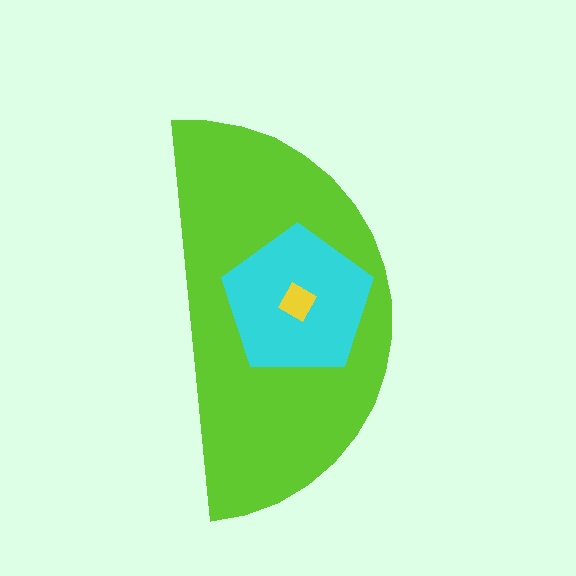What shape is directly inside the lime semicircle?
The cyan pentagon.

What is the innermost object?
The yellow diamond.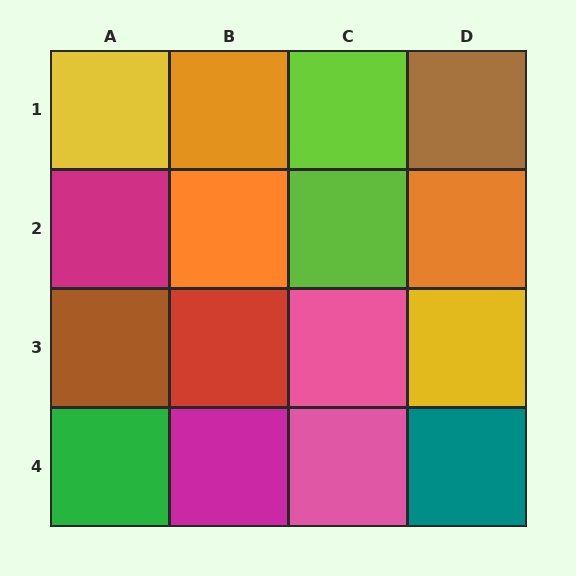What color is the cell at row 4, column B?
Magenta.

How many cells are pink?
2 cells are pink.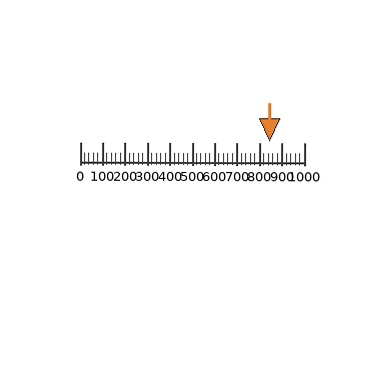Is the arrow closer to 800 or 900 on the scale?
The arrow is closer to 800.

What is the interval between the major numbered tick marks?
The major tick marks are spaced 100 units apart.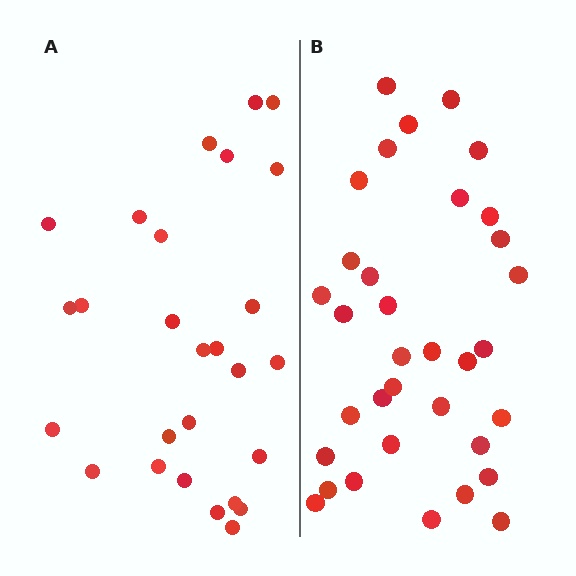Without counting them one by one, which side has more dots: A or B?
Region B (the right region) has more dots.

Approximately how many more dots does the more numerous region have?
Region B has roughly 8 or so more dots than region A.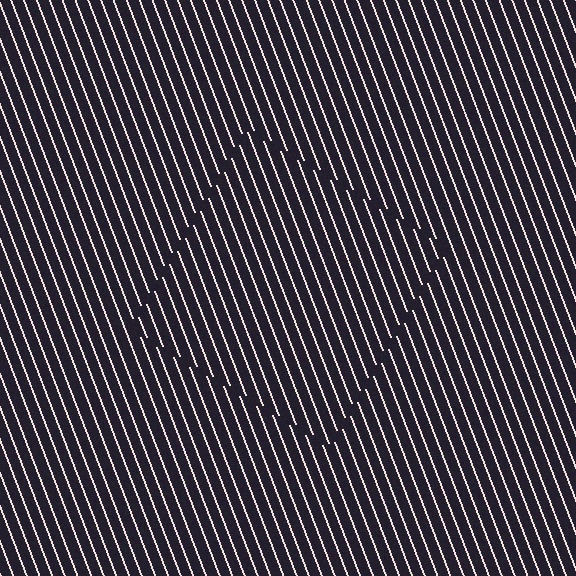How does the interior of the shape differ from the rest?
The interior of the shape contains the same grating, shifted by half a period — the contour is defined by the phase discontinuity where line-ends from the inner and outer gratings abut.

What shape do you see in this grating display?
An illusory square. The interior of the shape contains the same grating, shifted by half a period — the contour is defined by the phase discontinuity where line-ends from the inner and outer gratings abut.